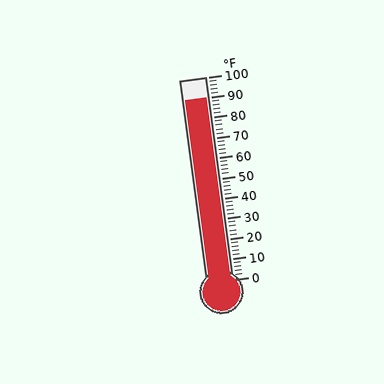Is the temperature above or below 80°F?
The temperature is above 80°F.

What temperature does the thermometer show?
The thermometer shows approximately 90°F.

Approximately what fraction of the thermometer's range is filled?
The thermometer is filled to approximately 90% of its range.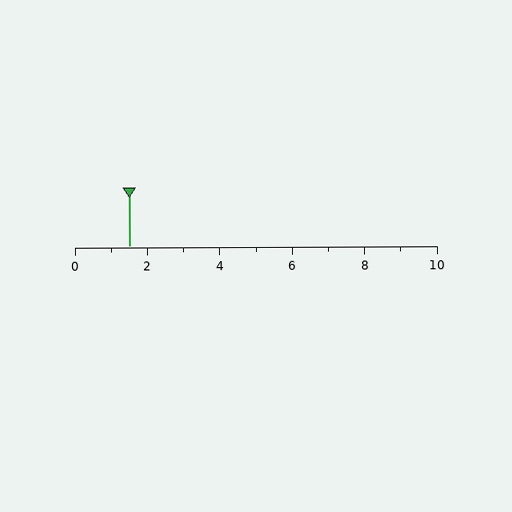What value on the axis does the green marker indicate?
The marker indicates approximately 1.5.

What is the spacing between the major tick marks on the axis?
The major ticks are spaced 2 apart.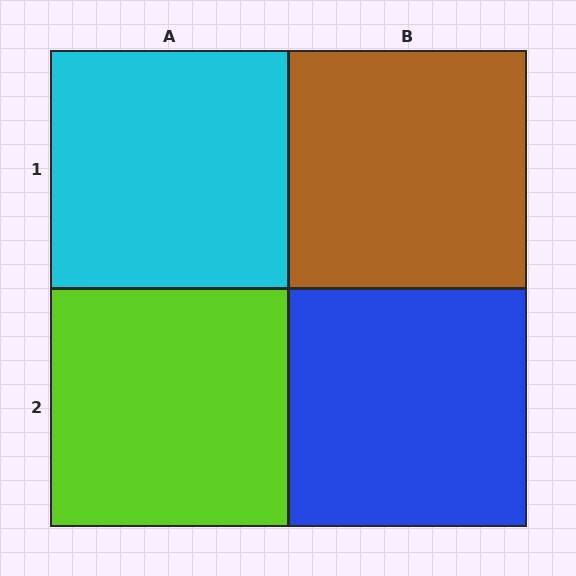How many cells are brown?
1 cell is brown.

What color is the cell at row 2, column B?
Blue.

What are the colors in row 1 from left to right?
Cyan, brown.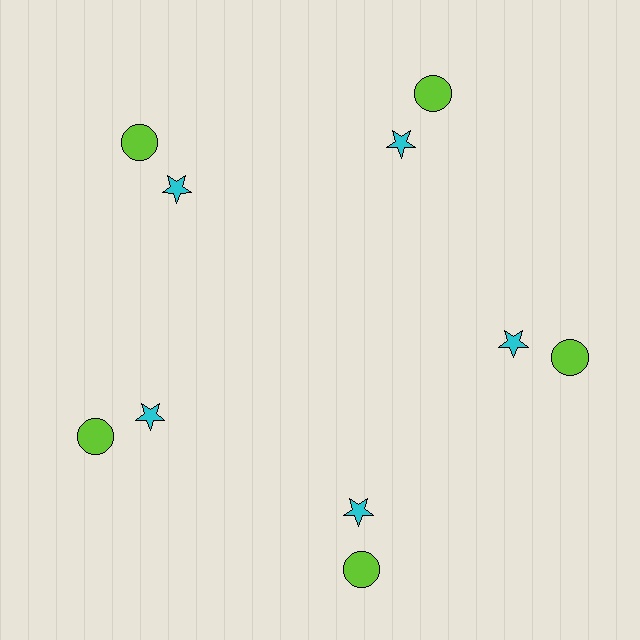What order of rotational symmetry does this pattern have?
This pattern has 5-fold rotational symmetry.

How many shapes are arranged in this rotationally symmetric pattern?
There are 10 shapes, arranged in 5 groups of 2.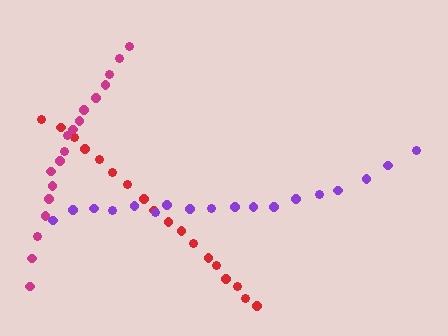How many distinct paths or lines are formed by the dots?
There are 3 distinct paths.